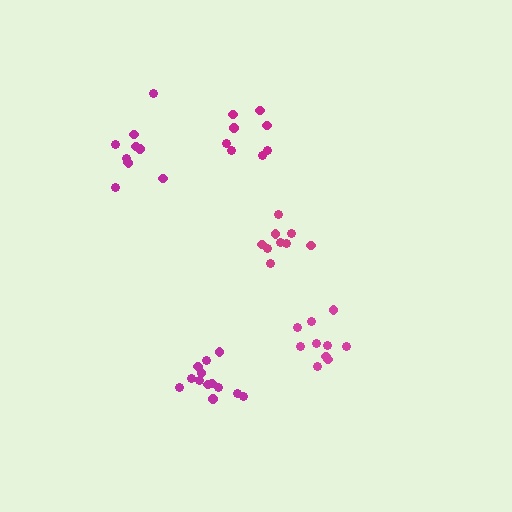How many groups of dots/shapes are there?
There are 5 groups.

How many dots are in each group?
Group 1: 8 dots, Group 2: 13 dots, Group 3: 9 dots, Group 4: 10 dots, Group 5: 10 dots (50 total).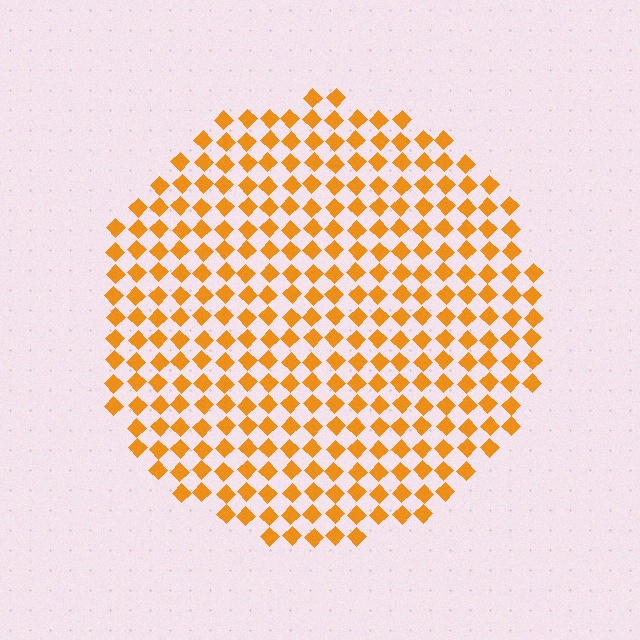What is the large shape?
The large shape is a circle.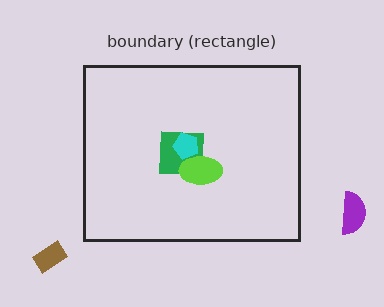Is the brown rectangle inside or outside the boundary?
Outside.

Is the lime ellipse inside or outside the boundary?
Inside.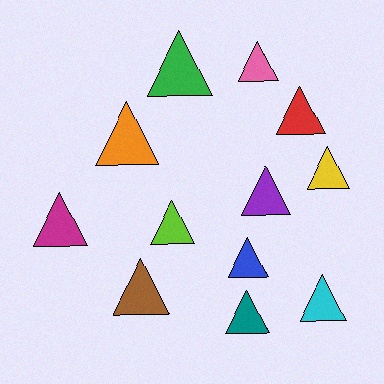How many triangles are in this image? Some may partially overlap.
There are 12 triangles.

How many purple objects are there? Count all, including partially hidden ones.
There is 1 purple object.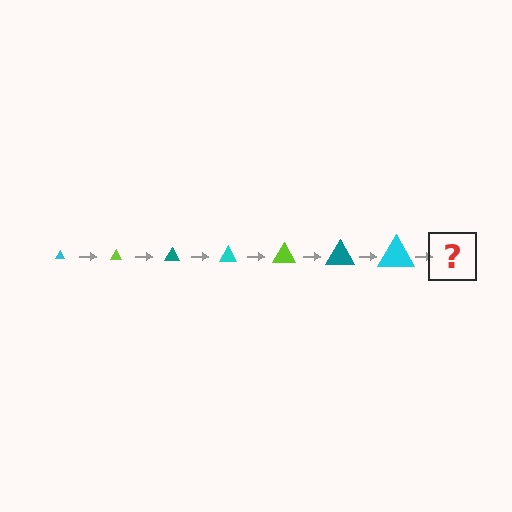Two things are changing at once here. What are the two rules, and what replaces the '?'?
The two rules are that the triangle grows larger each step and the color cycles through cyan, lime, and teal. The '?' should be a lime triangle, larger than the previous one.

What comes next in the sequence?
The next element should be a lime triangle, larger than the previous one.